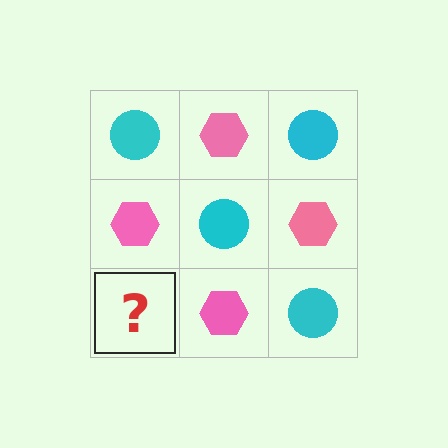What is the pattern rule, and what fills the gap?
The rule is that it alternates cyan circle and pink hexagon in a checkerboard pattern. The gap should be filled with a cyan circle.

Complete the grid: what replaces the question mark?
The question mark should be replaced with a cyan circle.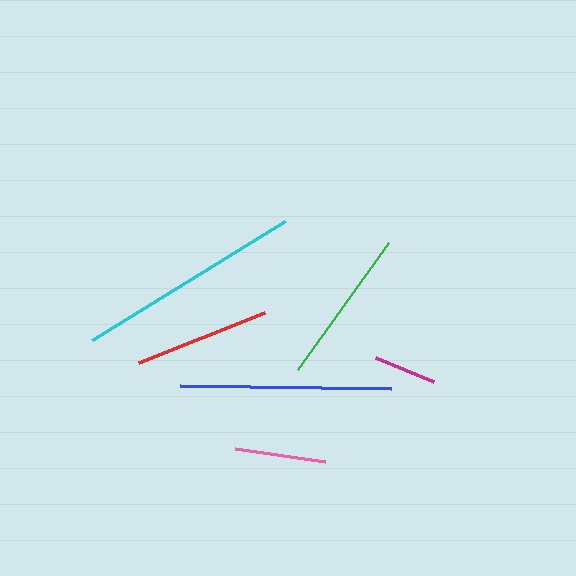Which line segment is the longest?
The cyan line is the longest at approximately 227 pixels.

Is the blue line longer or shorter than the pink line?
The blue line is longer than the pink line.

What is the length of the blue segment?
The blue segment is approximately 211 pixels long.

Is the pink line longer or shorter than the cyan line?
The cyan line is longer than the pink line.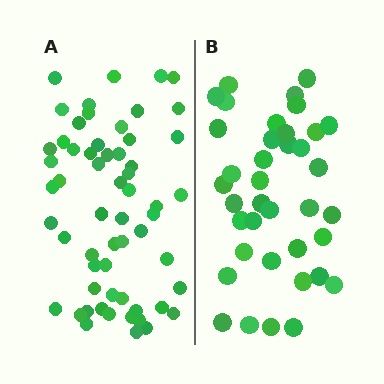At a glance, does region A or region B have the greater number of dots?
Region A (the left region) has more dots.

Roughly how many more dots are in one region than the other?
Region A has approximately 20 more dots than region B.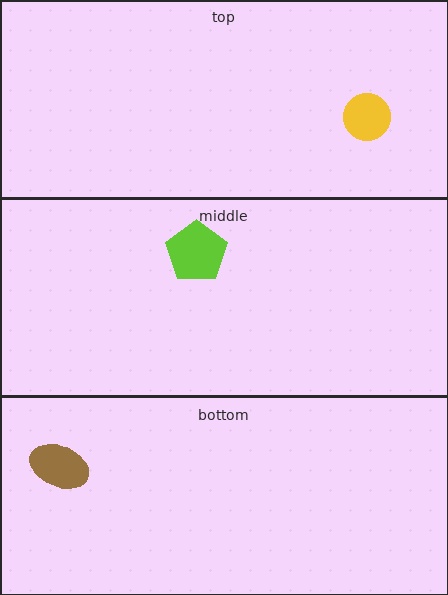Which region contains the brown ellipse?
The bottom region.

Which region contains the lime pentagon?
The middle region.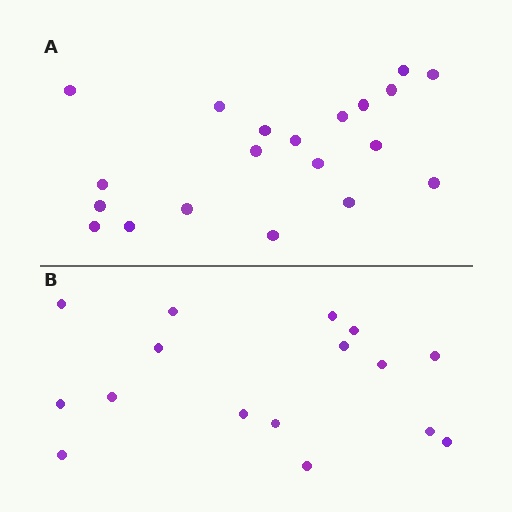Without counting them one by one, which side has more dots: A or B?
Region A (the top region) has more dots.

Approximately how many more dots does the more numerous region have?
Region A has about 4 more dots than region B.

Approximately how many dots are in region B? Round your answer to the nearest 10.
About 20 dots. (The exact count is 16, which rounds to 20.)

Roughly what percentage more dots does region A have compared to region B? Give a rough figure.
About 25% more.